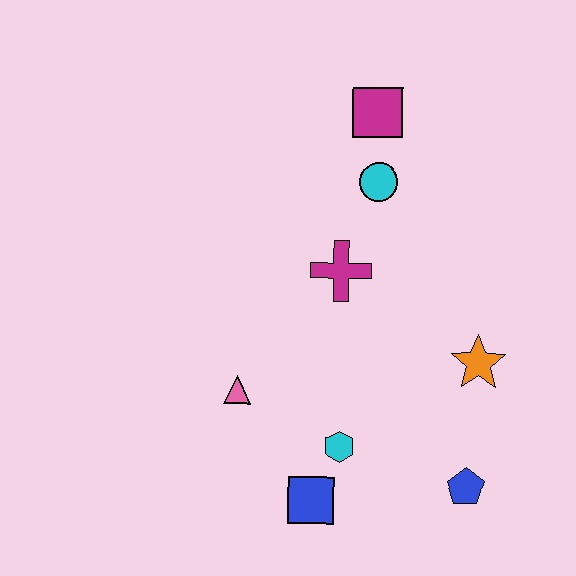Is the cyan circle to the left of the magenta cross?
No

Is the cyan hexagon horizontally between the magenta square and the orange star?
No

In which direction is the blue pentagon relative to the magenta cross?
The blue pentagon is below the magenta cross.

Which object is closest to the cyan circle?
The magenta square is closest to the cyan circle.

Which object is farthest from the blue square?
The magenta square is farthest from the blue square.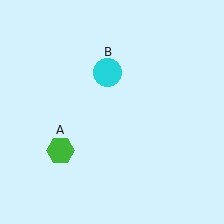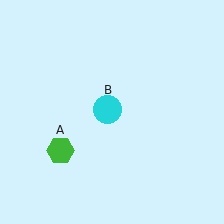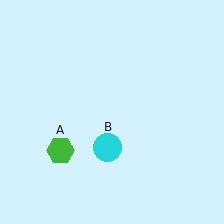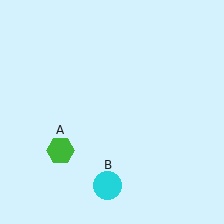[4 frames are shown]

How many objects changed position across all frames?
1 object changed position: cyan circle (object B).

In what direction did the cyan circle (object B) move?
The cyan circle (object B) moved down.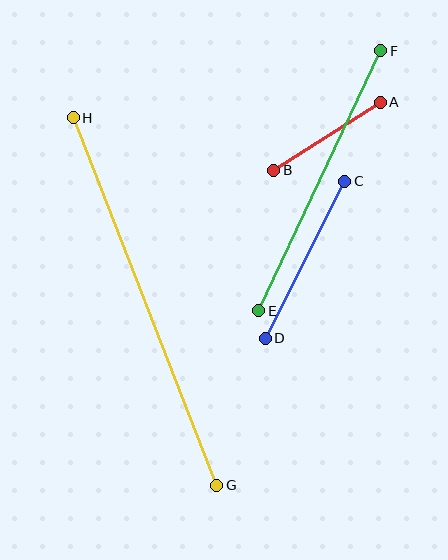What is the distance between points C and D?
The distance is approximately 176 pixels.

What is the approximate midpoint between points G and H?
The midpoint is at approximately (145, 301) pixels.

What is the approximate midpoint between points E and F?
The midpoint is at approximately (320, 181) pixels.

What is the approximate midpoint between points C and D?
The midpoint is at approximately (305, 260) pixels.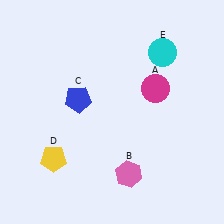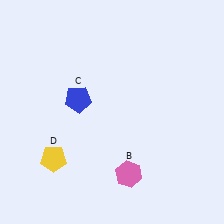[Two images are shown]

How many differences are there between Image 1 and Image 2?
There are 2 differences between the two images.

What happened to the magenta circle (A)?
The magenta circle (A) was removed in Image 2. It was in the top-right area of Image 1.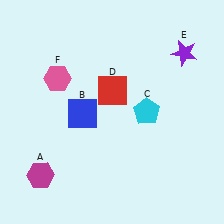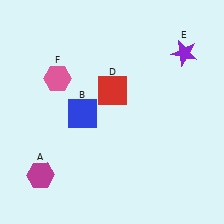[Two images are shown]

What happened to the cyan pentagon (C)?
The cyan pentagon (C) was removed in Image 2. It was in the top-right area of Image 1.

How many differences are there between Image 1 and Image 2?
There is 1 difference between the two images.